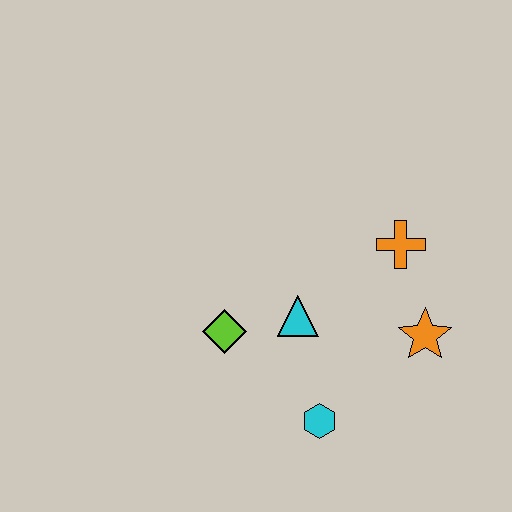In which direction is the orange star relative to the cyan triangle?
The orange star is to the right of the cyan triangle.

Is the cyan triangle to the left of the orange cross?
Yes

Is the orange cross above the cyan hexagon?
Yes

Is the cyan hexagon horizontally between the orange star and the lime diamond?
Yes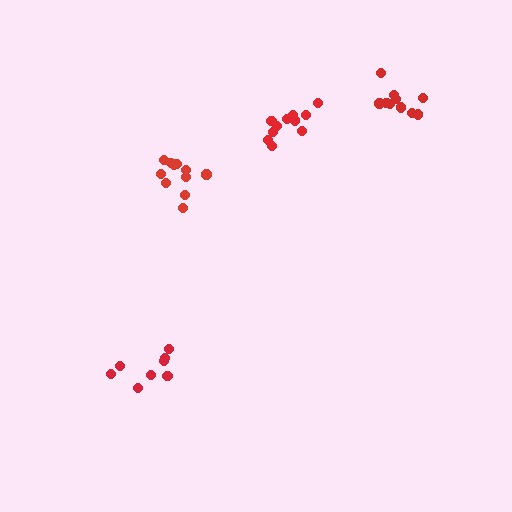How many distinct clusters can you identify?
There are 4 distinct clusters.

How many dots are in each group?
Group 1: 11 dots, Group 2: 8 dots, Group 3: 10 dots, Group 4: 11 dots (40 total).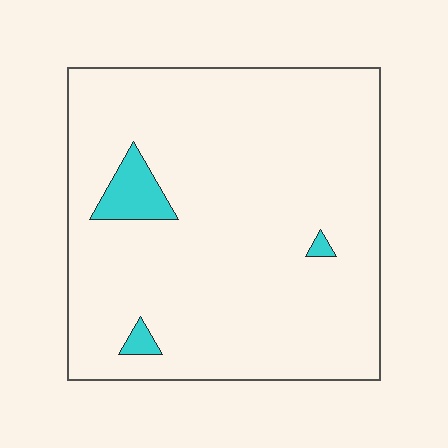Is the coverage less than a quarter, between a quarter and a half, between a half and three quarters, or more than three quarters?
Less than a quarter.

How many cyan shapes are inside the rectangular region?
3.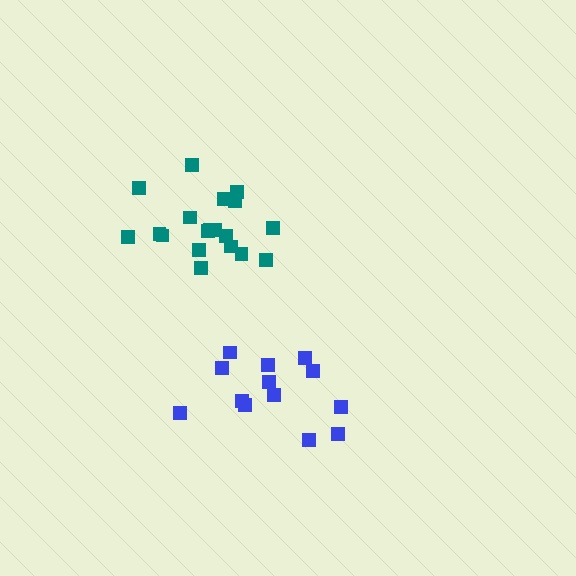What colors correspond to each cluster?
The clusters are colored: blue, teal.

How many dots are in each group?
Group 1: 13 dots, Group 2: 19 dots (32 total).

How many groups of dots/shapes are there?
There are 2 groups.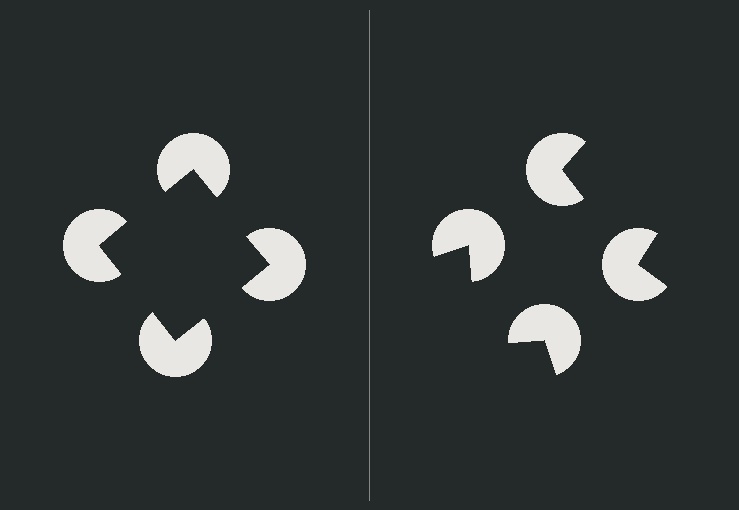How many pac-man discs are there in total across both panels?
8 — 4 on each side.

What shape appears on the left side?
An illusory square.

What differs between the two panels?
The pac-man discs are positioned identically on both sides; only the wedge orientations differ. On the left they align to a square; on the right they are misaligned.